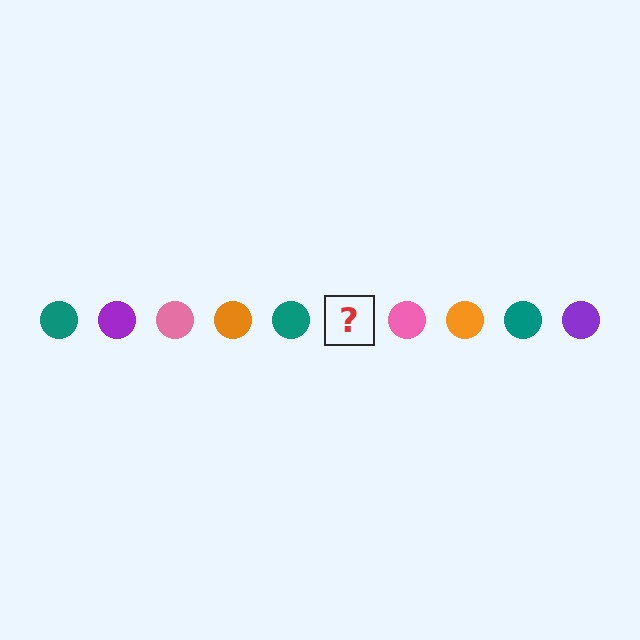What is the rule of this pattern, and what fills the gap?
The rule is that the pattern cycles through teal, purple, pink, orange circles. The gap should be filled with a purple circle.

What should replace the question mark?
The question mark should be replaced with a purple circle.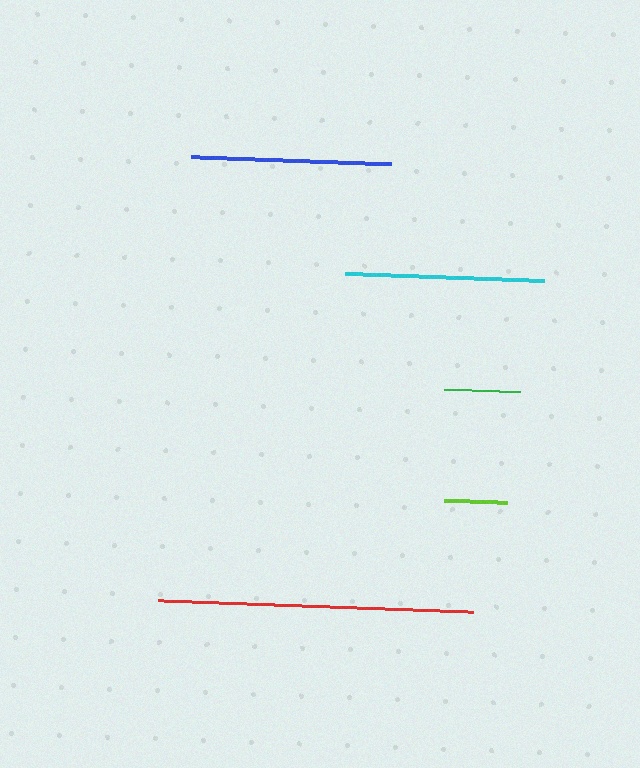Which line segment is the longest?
The red line is the longest at approximately 316 pixels.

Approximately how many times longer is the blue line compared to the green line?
The blue line is approximately 2.6 times the length of the green line.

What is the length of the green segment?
The green segment is approximately 76 pixels long.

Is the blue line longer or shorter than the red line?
The red line is longer than the blue line.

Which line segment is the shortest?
The lime line is the shortest at approximately 62 pixels.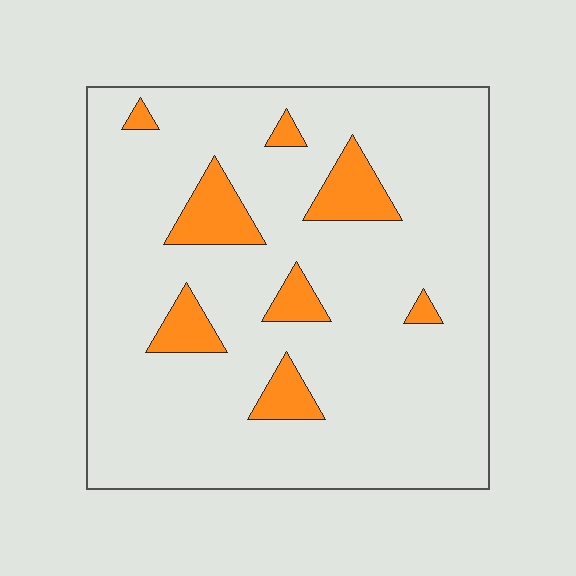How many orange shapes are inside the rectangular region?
8.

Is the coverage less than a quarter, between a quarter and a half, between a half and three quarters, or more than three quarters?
Less than a quarter.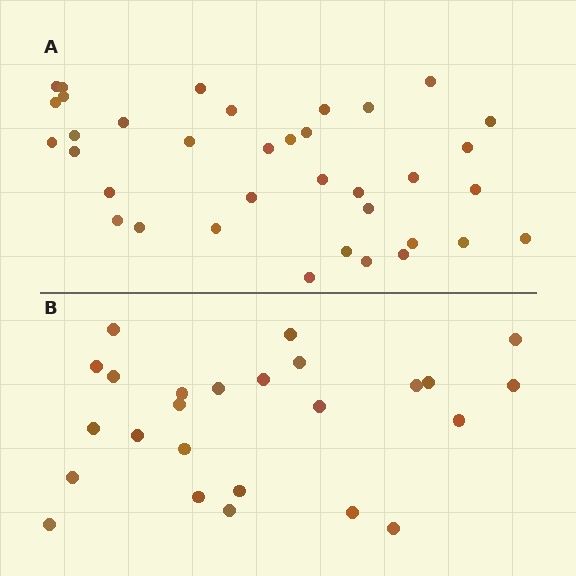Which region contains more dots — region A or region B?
Region A (the top region) has more dots.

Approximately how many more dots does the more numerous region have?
Region A has roughly 12 or so more dots than region B.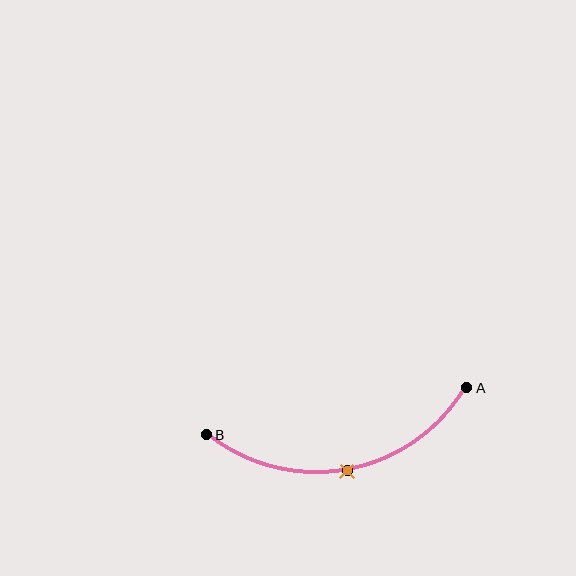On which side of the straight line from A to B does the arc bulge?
The arc bulges below the straight line connecting A and B.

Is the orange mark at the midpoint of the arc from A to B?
Yes. The orange mark lies on the arc at equal arc-length from both A and B — it is the arc midpoint.